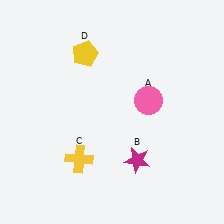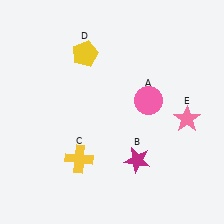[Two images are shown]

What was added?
A pink star (E) was added in Image 2.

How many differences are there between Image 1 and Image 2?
There is 1 difference between the two images.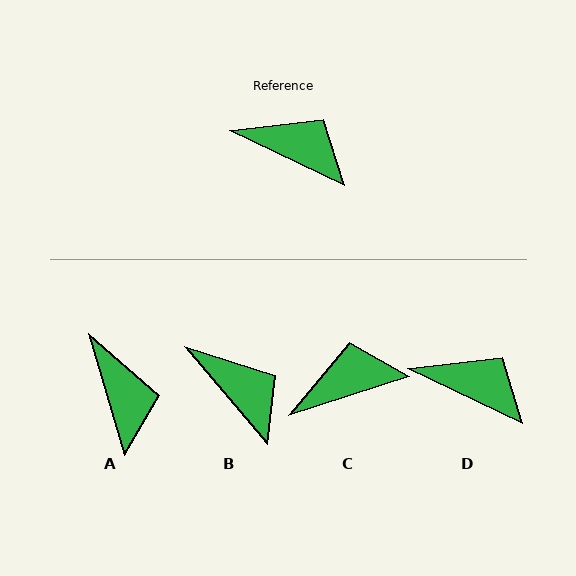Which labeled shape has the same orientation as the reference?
D.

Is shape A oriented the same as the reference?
No, it is off by about 48 degrees.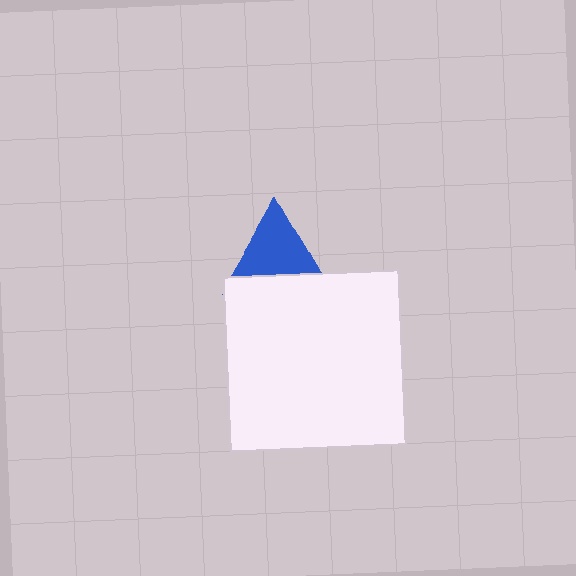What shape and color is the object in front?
The object in front is a white square.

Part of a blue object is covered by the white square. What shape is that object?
It is a triangle.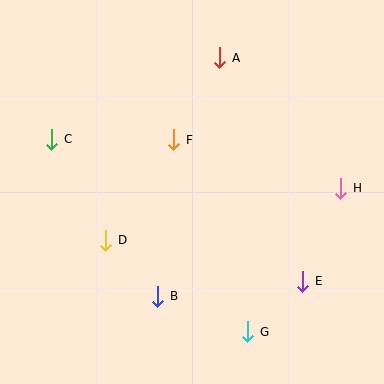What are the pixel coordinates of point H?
Point H is at (341, 188).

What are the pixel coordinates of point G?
Point G is at (248, 332).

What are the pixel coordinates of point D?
Point D is at (106, 240).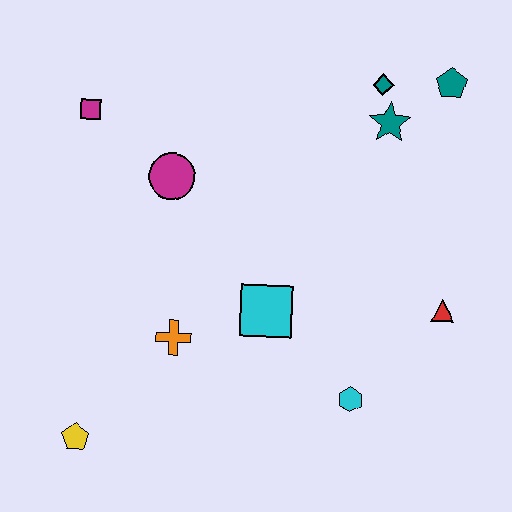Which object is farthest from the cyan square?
The teal pentagon is farthest from the cyan square.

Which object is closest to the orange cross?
The cyan square is closest to the orange cross.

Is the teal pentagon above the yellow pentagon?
Yes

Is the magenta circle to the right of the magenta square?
Yes